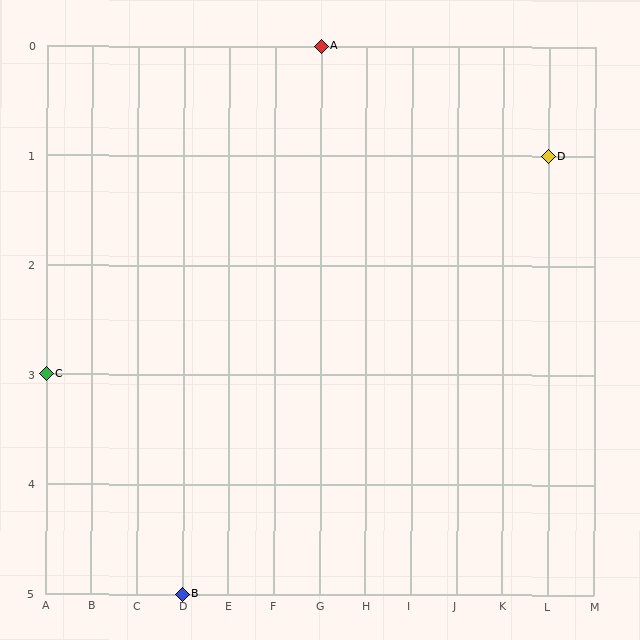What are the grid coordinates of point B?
Point B is at grid coordinates (D, 5).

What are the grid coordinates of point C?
Point C is at grid coordinates (A, 3).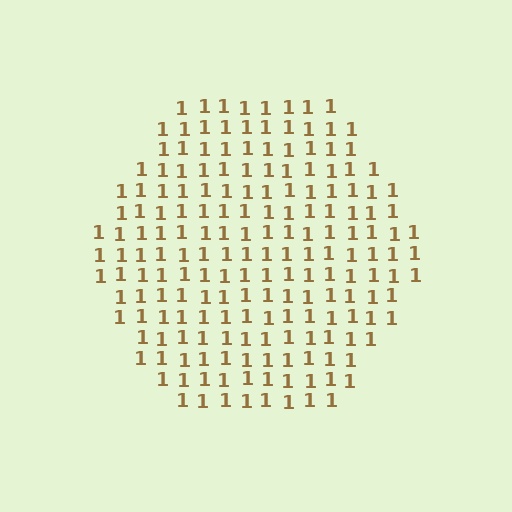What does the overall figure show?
The overall figure shows a hexagon.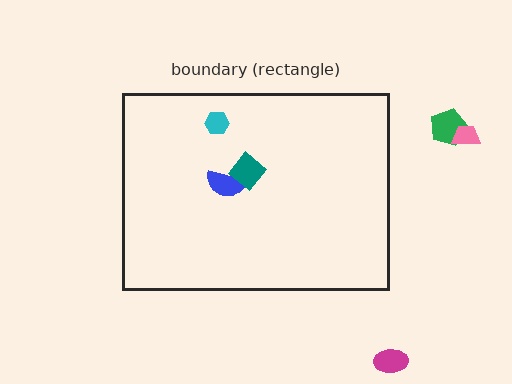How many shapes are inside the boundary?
3 inside, 3 outside.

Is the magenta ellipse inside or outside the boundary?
Outside.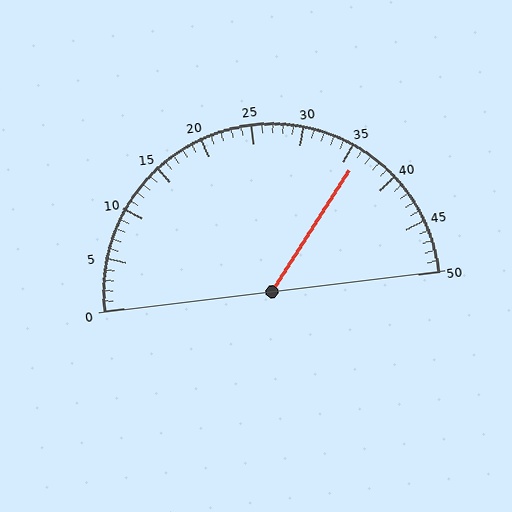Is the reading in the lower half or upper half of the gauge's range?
The reading is in the upper half of the range (0 to 50).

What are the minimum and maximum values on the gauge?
The gauge ranges from 0 to 50.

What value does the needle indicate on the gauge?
The needle indicates approximately 36.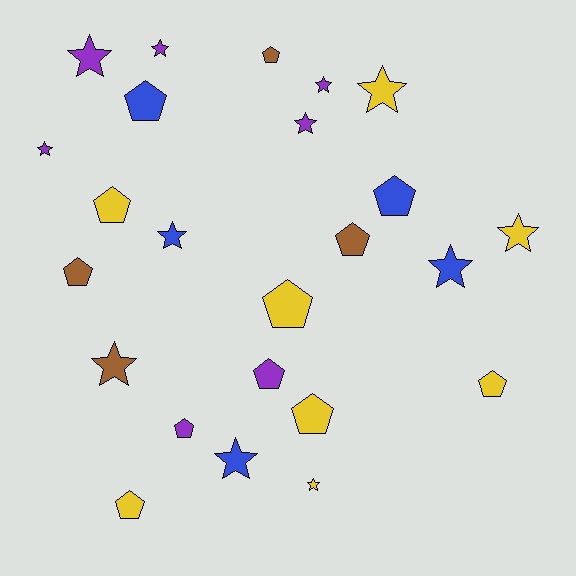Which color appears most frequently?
Yellow, with 8 objects.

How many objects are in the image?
There are 24 objects.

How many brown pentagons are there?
There are 3 brown pentagons.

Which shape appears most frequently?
Pentagon, with 12 objects.